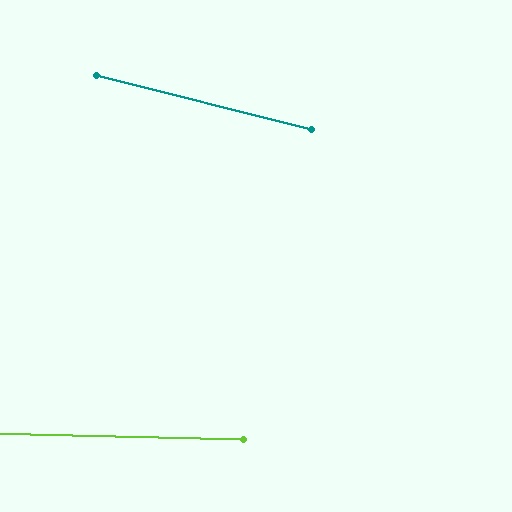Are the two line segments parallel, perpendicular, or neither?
Neither parallel nor perpendicular — they differ by about 13°.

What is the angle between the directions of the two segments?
Approximately 13 degrees.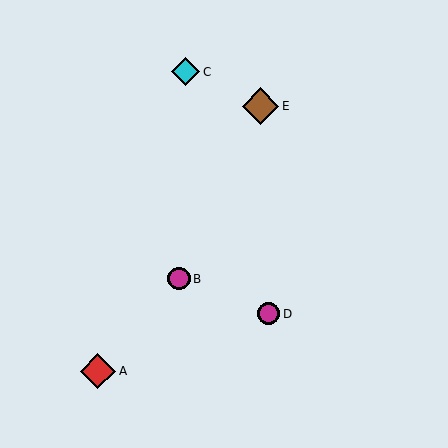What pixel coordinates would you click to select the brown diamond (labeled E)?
Click at (260, 106) to select the brown diamond E.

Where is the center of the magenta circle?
The center of the magenta circle is at (269, 314).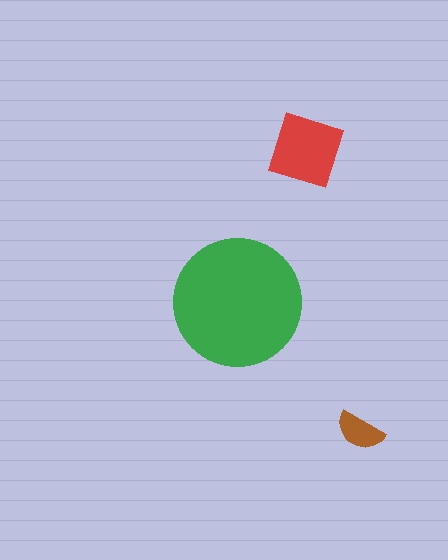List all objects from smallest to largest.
The brown semicircle, the red diamond, the green circle.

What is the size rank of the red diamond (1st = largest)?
2nd.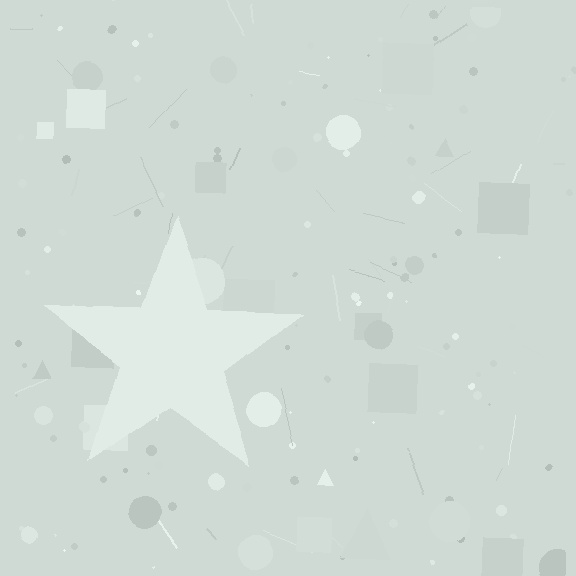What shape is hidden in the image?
A star is hidden in the image.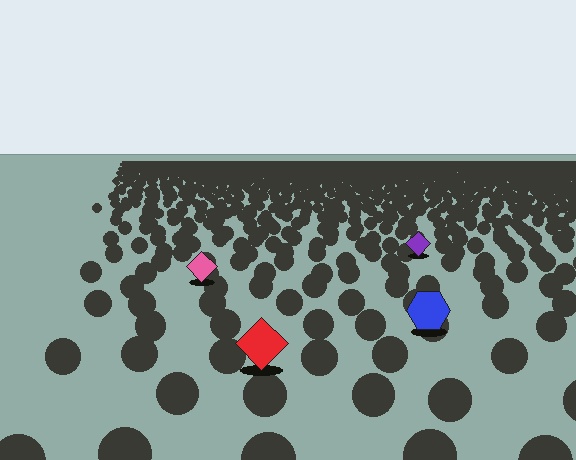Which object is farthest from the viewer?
The purple diamond is farthest from the viewer. It appears smaller and the ground texture around it is denser.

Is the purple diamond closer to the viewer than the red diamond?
No. The red diamond is closer — you can tell from the texture gradient: the ground texture is coarser near it.